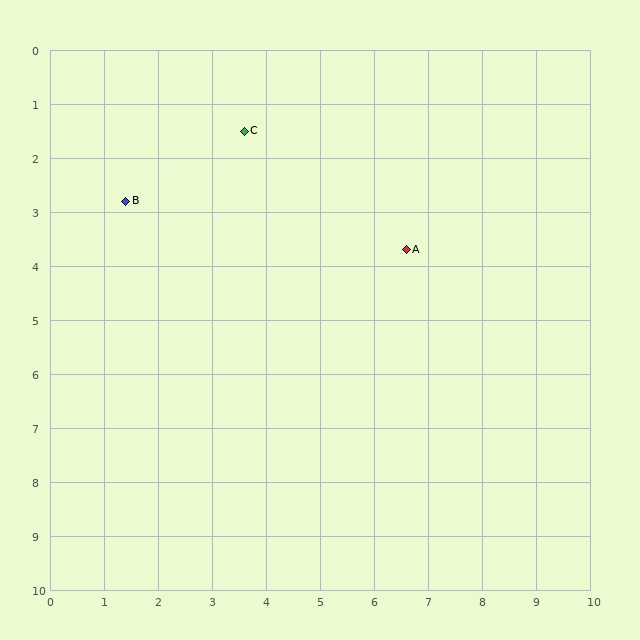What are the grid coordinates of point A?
Point A is at approximately (6.6, 3.7).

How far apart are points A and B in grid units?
Points A and B are about 5.3 grid units apart.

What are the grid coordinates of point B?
Point B is at approximately (1.4, 2.8).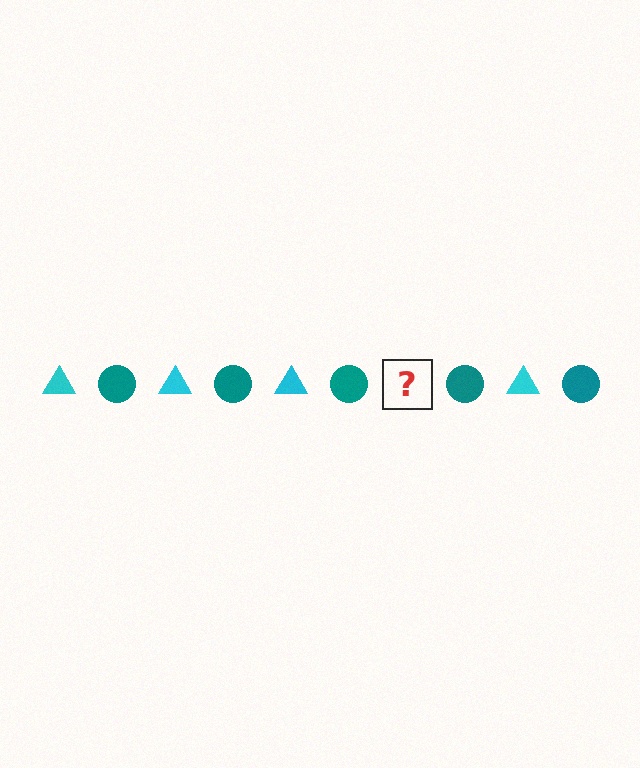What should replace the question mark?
The question mark should be replaced with a cyan triangle.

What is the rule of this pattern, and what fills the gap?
The rule is that the pattern alternates between cyan triangle and teal circle. The gap should be filled with a cyan triangle.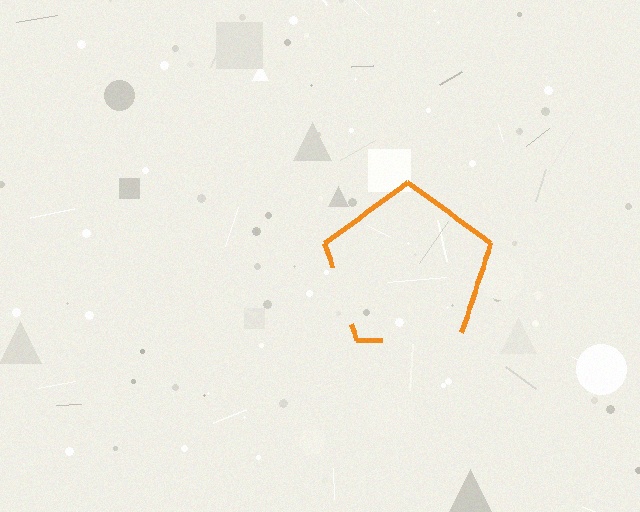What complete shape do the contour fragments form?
The contour fragments form a pentagon.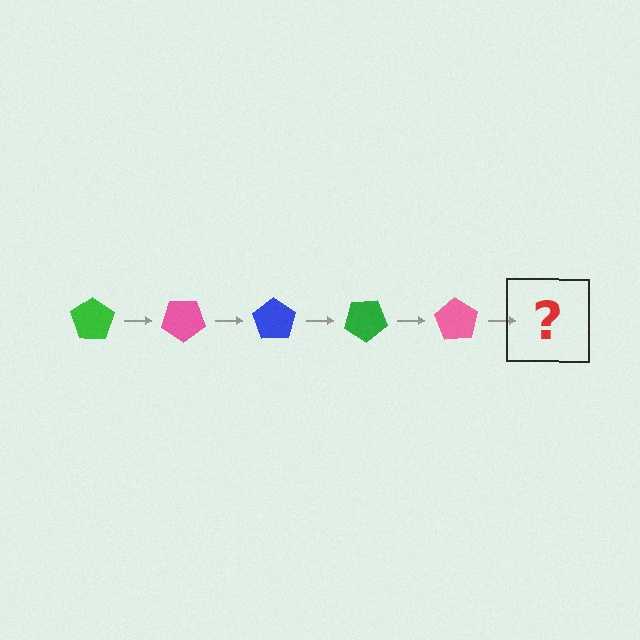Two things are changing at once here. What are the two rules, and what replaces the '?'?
The two rules are that it rotates 35 degrees each step and the color cycles through green, pink, and blue. The '?' should be a blue pentagon, rotated 175 degrees from the start.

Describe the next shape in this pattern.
It should be a blue pentagon, rotated 175 degrees from the start.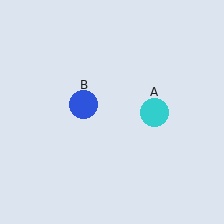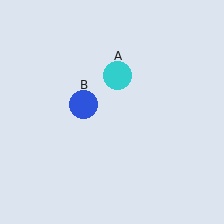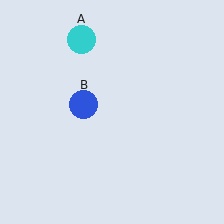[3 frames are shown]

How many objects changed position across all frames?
1 object changed position: cyan circle (object A).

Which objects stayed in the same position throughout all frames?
Blue circle (object B) remained stationary.